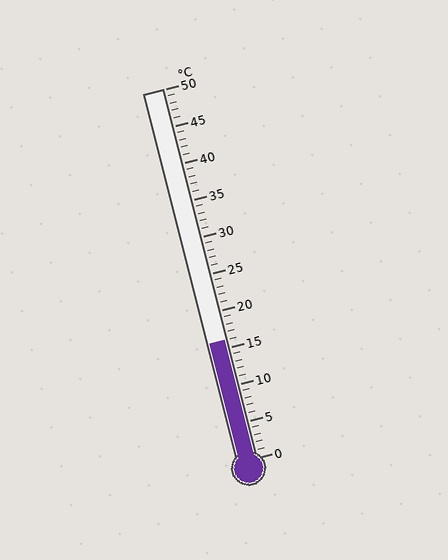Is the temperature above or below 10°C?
The temperature is above 10°C.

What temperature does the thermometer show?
The thermometer shows approximately 16°C.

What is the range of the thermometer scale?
The thermometer scale ranges from 0°C to 50°C.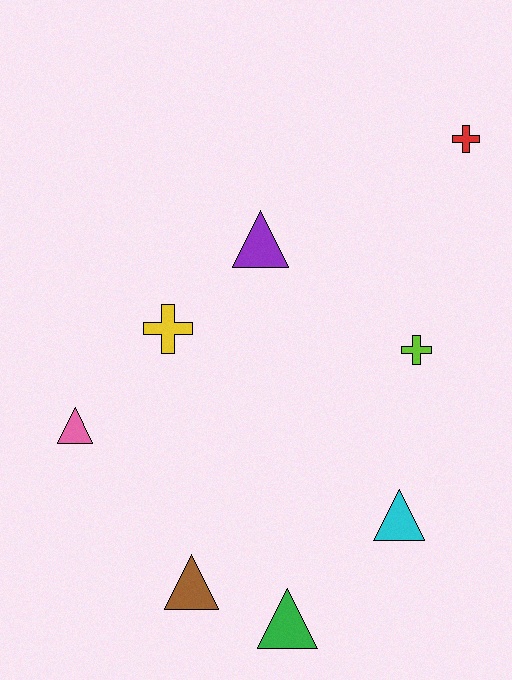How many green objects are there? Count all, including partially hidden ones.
There is 1 green object.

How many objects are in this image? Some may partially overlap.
There are 8 objects.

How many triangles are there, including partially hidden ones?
There are 5 triangles.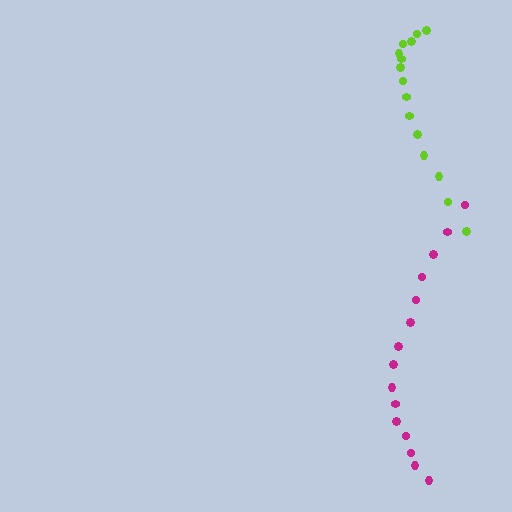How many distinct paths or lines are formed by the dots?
There are 2 distinct paths.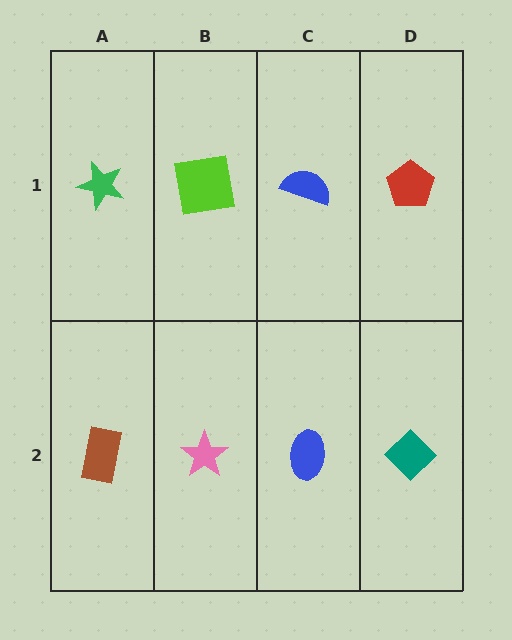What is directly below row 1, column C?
A blue ellipse.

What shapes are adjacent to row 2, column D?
A red pentagon (row 1, column D), a blue ellipse (row 2, column C).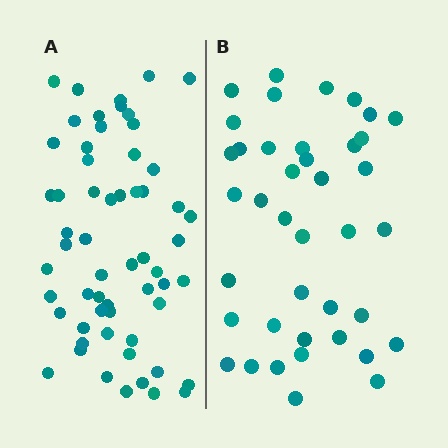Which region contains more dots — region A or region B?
Region A (the left region) has more dots.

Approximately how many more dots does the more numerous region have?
Region A has approximately 20 more dots than region B.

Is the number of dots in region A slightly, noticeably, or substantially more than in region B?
Region A has substantially more. The ratio is roughly 1.5 to 1.